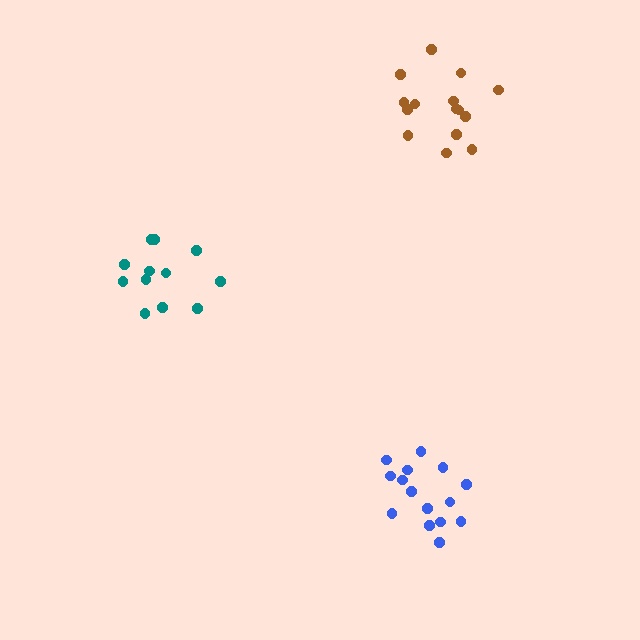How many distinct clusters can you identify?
There are 3 distinct clusters.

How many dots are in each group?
Group 1: 15 dots, Group 2: 15 dots, Group 3: 12 dots (42 total).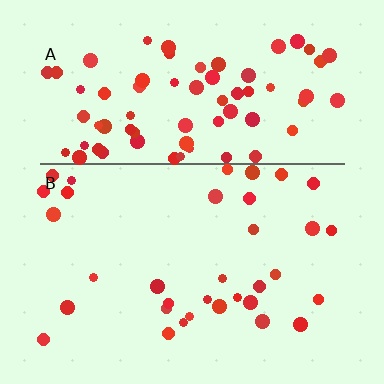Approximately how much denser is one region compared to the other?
Approximately 2.3× — region A over region B.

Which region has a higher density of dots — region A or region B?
A (the top).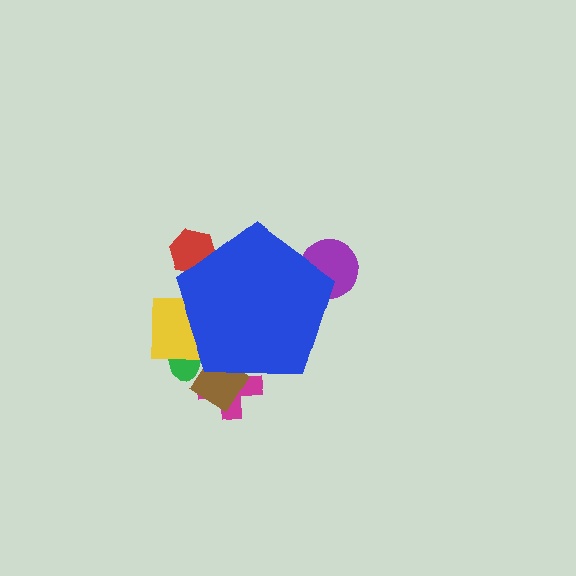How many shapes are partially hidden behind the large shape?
6 shapes are partially hidden.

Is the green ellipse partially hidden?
Yes, the green ellipse is partially hidden behind the blue pentagon.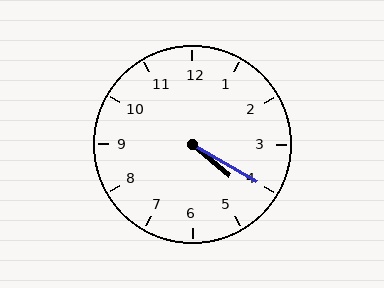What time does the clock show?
4:20.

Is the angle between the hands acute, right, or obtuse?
It is acute.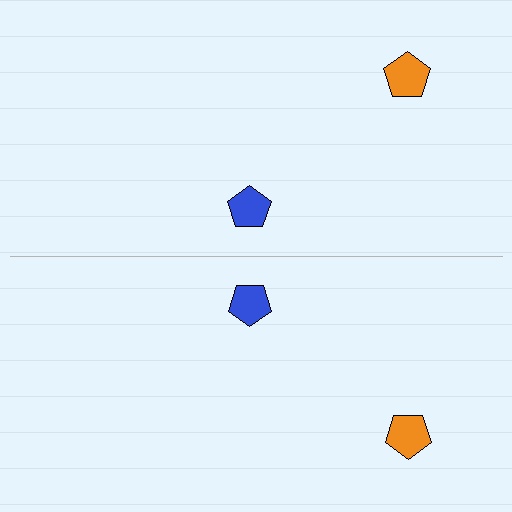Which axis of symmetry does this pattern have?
The pattern has a horizontal axis of symmetry running through the center of the image.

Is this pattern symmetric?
Yes, this pattern has bilateral (reflection) symmetry.